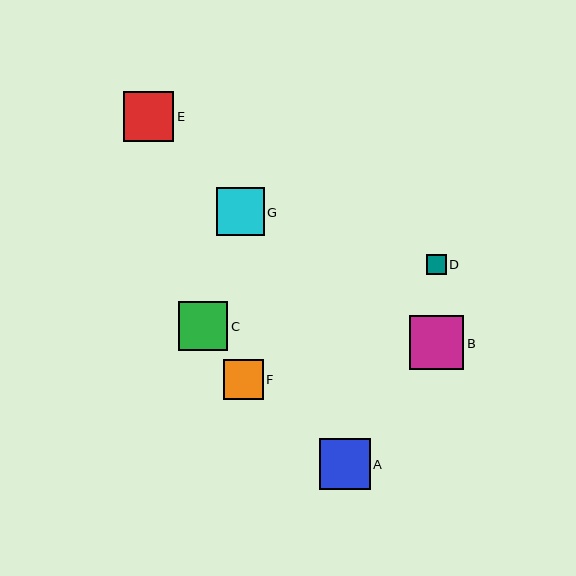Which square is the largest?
Square B is the largest with a size of approximately 54 pixels.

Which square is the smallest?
Square D is the smallest with a size of approximately 20 pixels.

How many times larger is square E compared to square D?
Square E is approximately 2.5 times the size of square D.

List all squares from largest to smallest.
From largest to smallest: B, A, E, C, G, F, D.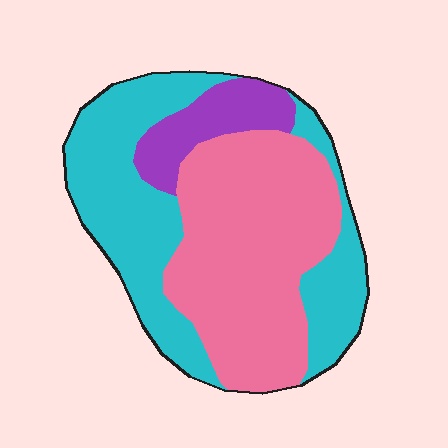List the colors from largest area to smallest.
From largest to smallest: pink, cyan, purple.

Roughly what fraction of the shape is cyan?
Cyan covers roughly 40% of the shape.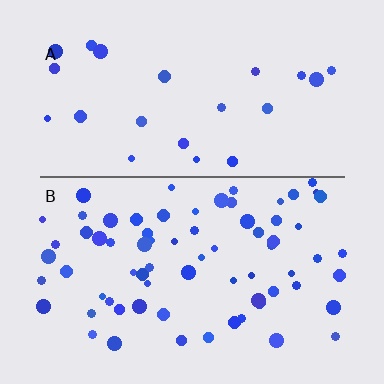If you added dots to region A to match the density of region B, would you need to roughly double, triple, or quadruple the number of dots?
Approximately triple.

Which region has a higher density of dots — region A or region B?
B (the bottom).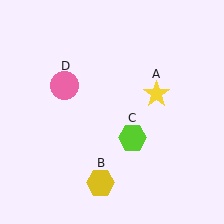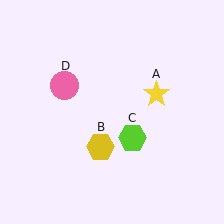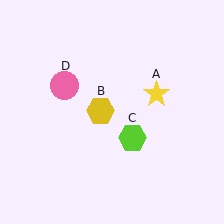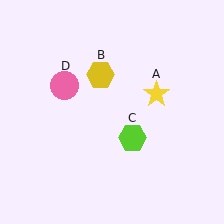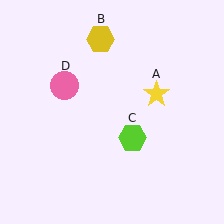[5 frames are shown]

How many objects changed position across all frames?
1 object changed position: yellow hexagon (object B).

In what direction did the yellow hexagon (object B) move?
The yellow hexagon (object B) moved up.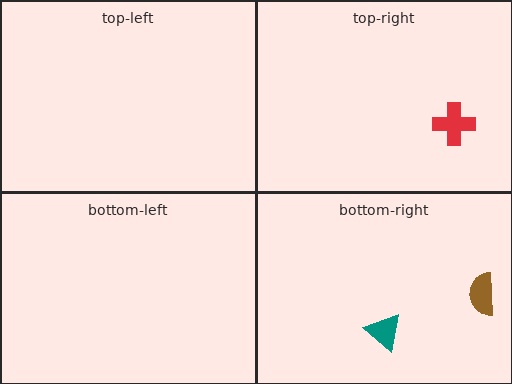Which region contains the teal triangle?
The bottom-right region.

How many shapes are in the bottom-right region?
2.